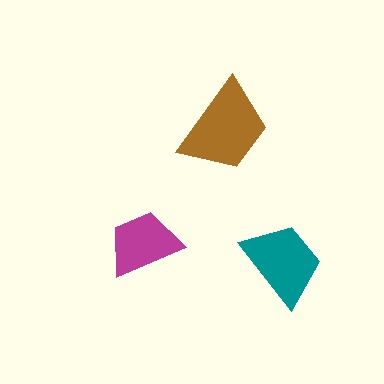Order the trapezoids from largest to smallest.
the brown one, the teal one, the magenta one.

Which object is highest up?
The brown trapezoid is topmost.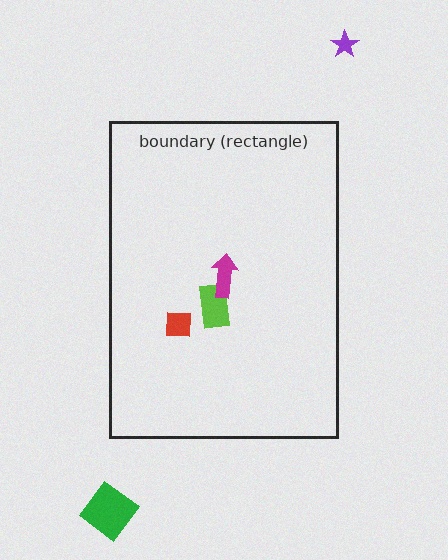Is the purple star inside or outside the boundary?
Outside.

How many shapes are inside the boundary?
3 inside, 2 outside.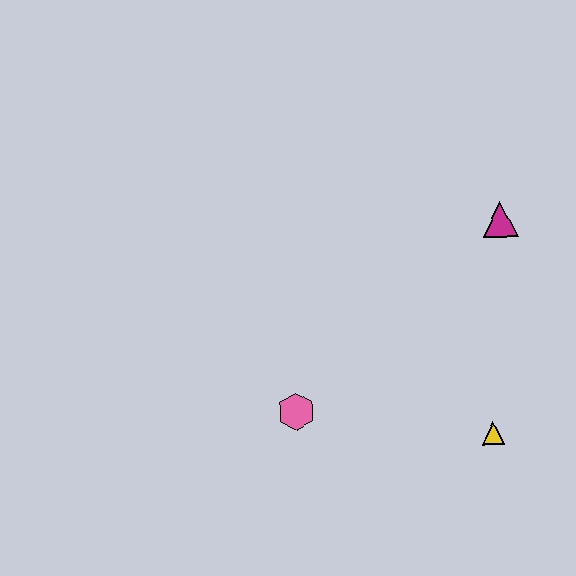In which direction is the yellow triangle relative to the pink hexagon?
The yellow triangle is to the right of the pink hexagon.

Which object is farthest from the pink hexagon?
The magenta triangle is farthest from the pink hexagon.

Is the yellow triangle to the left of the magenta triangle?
Yes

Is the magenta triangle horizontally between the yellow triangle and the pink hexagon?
No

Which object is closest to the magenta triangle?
The yellow triangle is closest to the magenta triangle.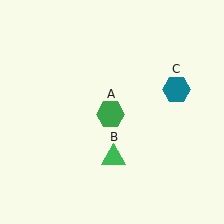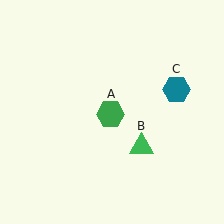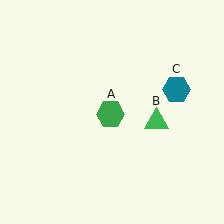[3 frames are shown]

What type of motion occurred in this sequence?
The green triangle (object B) rotated counterclockwise around the center of the scene.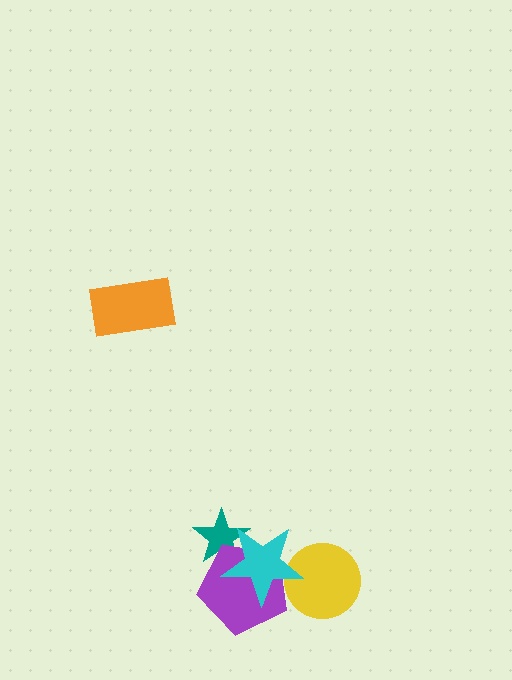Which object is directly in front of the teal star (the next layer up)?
The purple pentagon is directly in front of the teal star.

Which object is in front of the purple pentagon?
The cyan star is in front of the purple pentagon.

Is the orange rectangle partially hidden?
No, no other shape covers it.